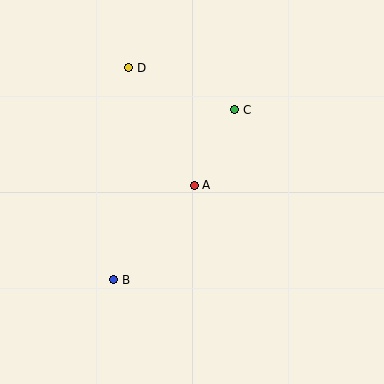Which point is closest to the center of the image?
Point A at (194, 185) is closest to the center.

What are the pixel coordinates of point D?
Point D is at (129, 68).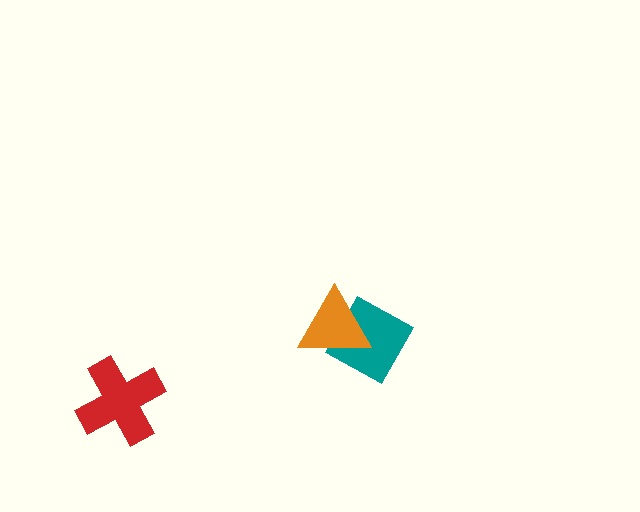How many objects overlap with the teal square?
1 object overlaps with the teal square.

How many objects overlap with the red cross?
0 objects overlap with the red cross.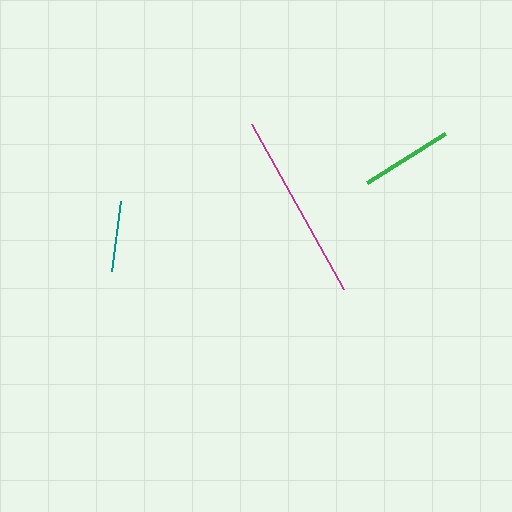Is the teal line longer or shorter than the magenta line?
The magenta line is longer than the teal line.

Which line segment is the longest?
The magenta line is the longest at approximately 189 pixels.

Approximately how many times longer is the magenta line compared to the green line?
The magenta line is approximately 2.0 times the length of the green line.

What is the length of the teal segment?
The teal segment is approximately 71 pixels long.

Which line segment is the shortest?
The teal line is the shortest at approximately 71 pixels.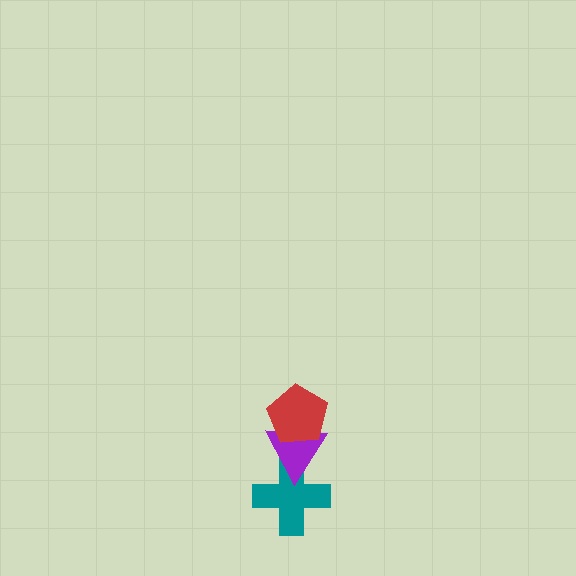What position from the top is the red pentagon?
The red pentagon is 1st from the top.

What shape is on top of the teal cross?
The purple triangle is on top of the teal cross.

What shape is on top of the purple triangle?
The red pentagon is on top of the purple triangle.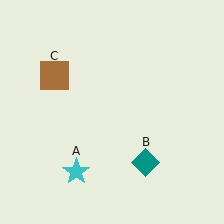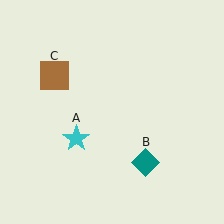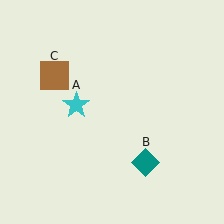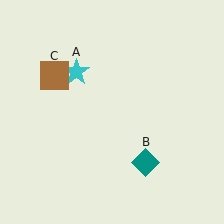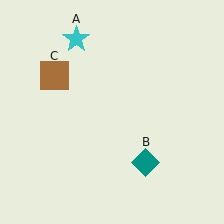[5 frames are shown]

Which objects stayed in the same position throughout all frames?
Teal diamond (object B) and brown square (object C) remained stationary.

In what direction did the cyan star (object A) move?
The cyan star (object A) moved up.